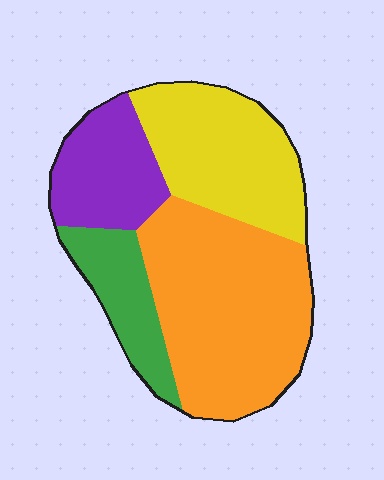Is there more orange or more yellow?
Orange.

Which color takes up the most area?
Orange, at roughly 40%.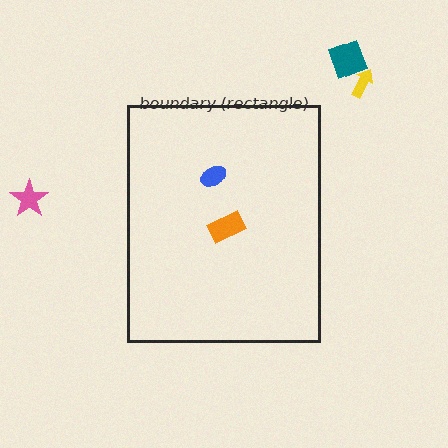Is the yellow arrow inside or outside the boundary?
Outside.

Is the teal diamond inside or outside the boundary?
Outside.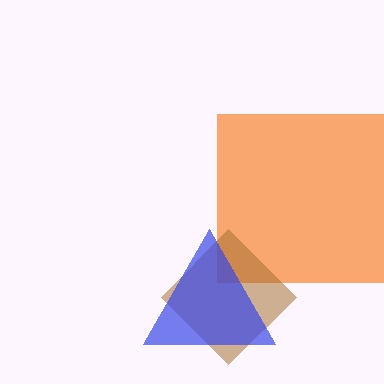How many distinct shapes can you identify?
There are 3 distinct shapes: an orange square, a brown diamond, a blue triangle.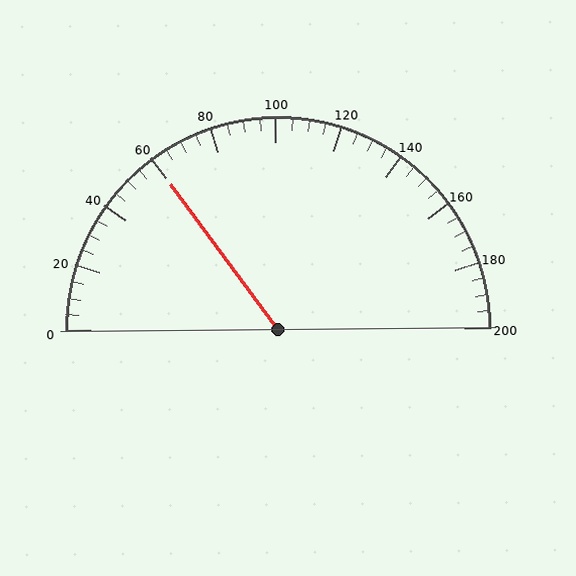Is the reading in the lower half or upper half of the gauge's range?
The reading is in the lower half of the range (0 to 200).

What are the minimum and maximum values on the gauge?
The gauge ranges from 0 to 200.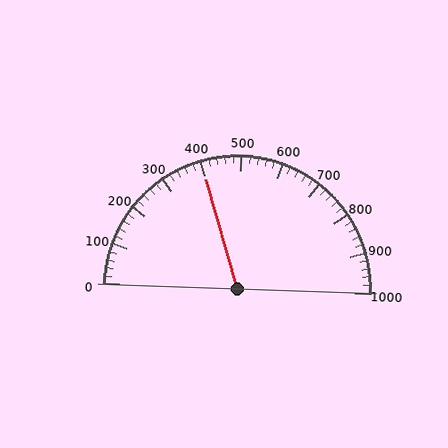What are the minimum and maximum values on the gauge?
The gauge ranges from 0 to 1000.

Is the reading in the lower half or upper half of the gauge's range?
The reading is in the lower half of the range (0 to 1000).